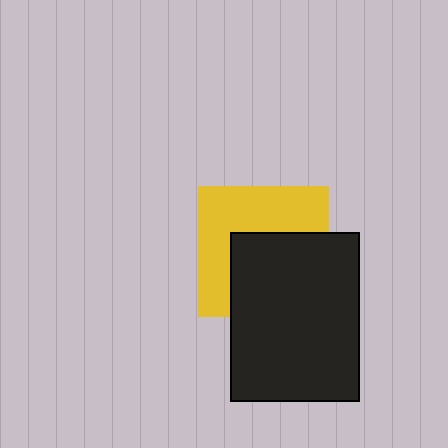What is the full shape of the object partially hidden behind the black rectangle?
The partially hidden object is a yellow square.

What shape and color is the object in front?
The object in front is a black rectangle.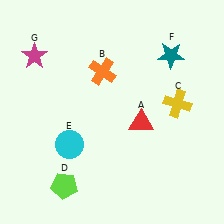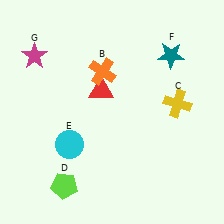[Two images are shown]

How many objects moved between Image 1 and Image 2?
1 object moved between the two images.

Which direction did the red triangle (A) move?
The red triangle (A) moved left.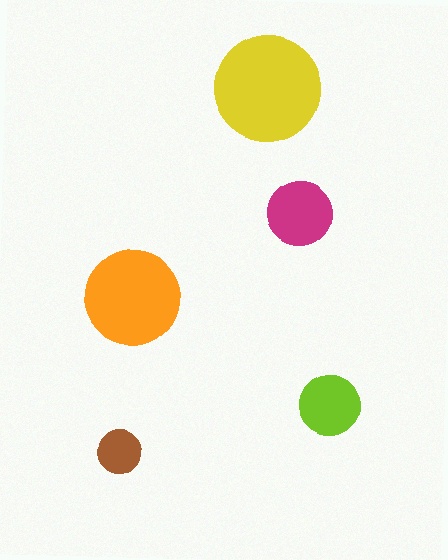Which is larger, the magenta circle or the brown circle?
The magenta one.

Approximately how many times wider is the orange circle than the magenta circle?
About 1.5 times wider.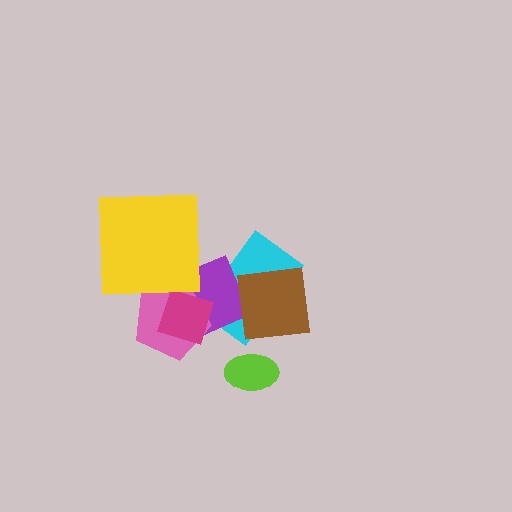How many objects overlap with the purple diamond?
5 objects overlap with the purple diamond.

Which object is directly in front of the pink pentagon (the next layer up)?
The magenta diamond is directly in front of the pink pentagon.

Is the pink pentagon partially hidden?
Yes, it is partially covered by another shape.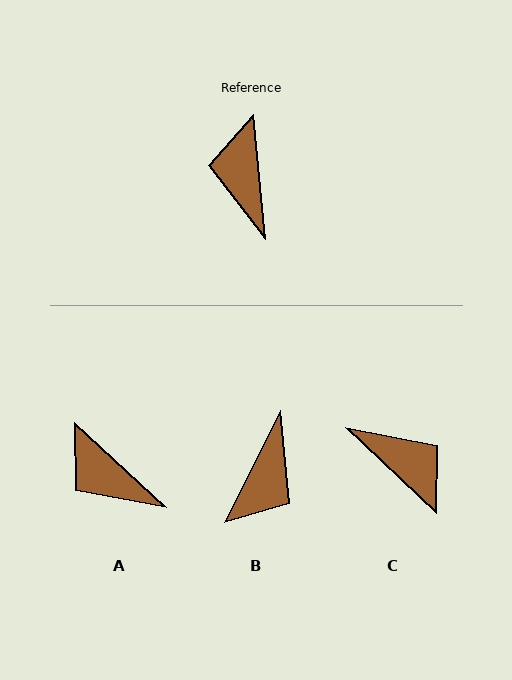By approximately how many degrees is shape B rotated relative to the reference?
Approximately 148 degrees counter-clockwise.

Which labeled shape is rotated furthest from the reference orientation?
B, about 148 degrees away.